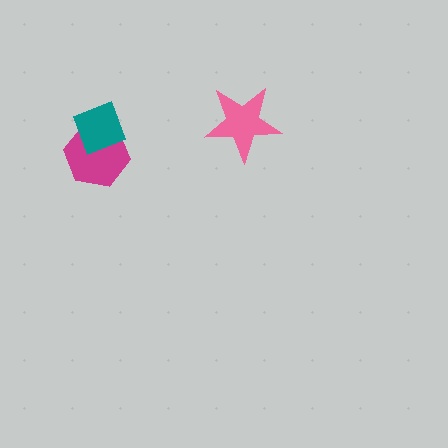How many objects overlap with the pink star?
0 objects overlap with the pink star.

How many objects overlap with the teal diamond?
1 object overlaps with the teal diamond.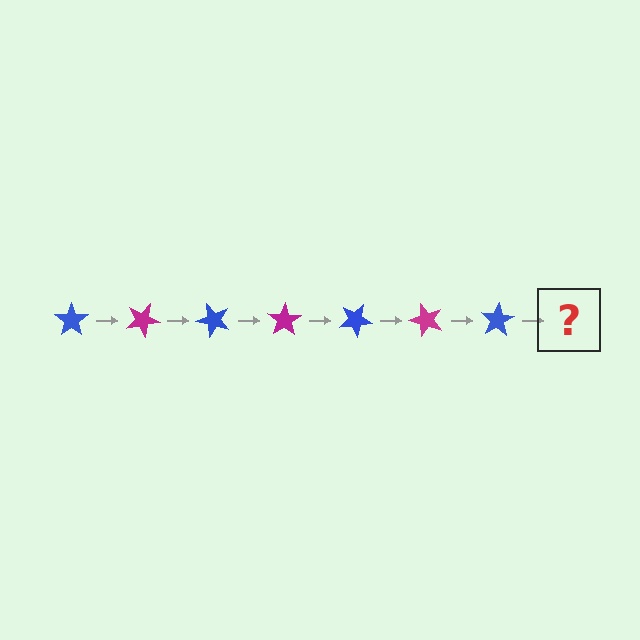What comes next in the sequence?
The next element should be a magenta star, rotated 175 degrees from the start.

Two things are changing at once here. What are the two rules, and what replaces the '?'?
The two rules are that it rotates 25 degrees each step and the color cycles through blue and magenta. The '?' should be a magenta star, rotated 175 degrees from the start.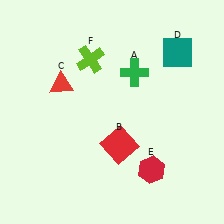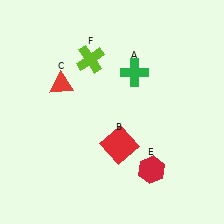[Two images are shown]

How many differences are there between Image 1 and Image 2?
There is 1 difference between the two images.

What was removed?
The teal square (D) was removed in Image 2.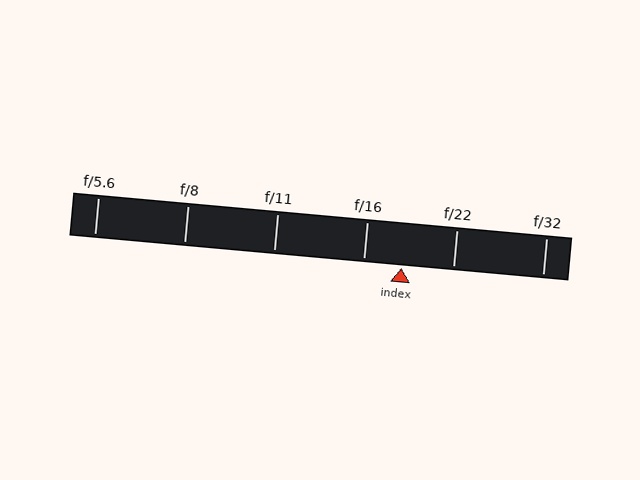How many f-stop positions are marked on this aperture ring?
There are 6 f-stop positions marked.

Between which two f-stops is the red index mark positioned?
The index mark is between f/16 and f/22.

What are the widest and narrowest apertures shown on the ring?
The widest aperture shown is f/5.6 and the narrowest is f/32.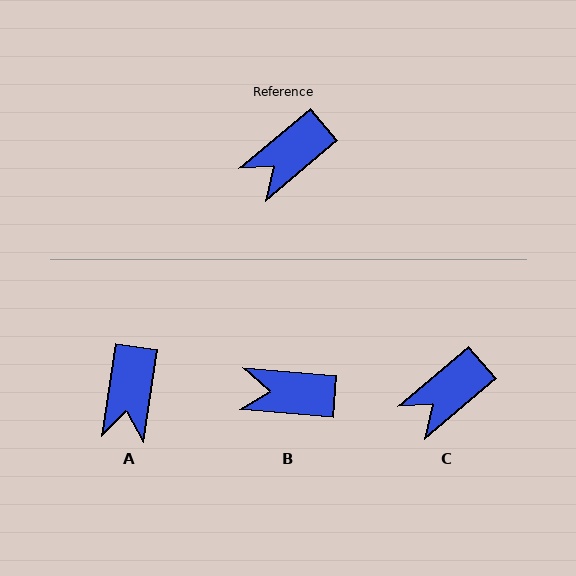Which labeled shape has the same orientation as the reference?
C.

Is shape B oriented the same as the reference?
No, it is off by about 45 degrees.